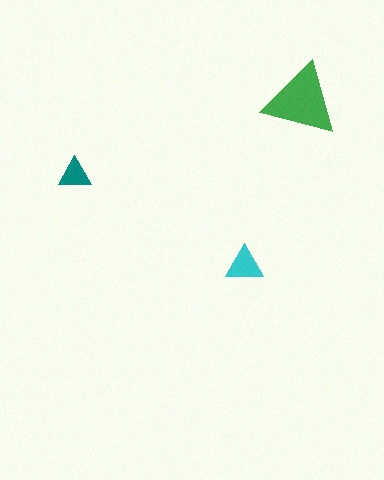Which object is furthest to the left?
The teal triangle is leftmost.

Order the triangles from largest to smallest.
the green one, the cyan one, the teal one.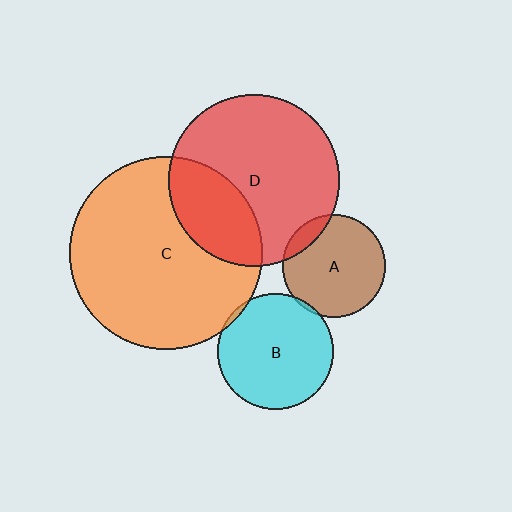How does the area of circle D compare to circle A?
Approximately 2.8 times.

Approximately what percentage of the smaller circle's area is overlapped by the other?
Approximately 10%.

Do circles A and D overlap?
Yes.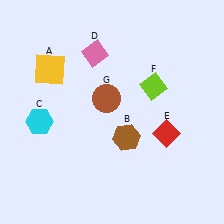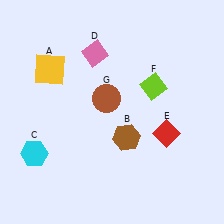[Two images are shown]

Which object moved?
The cyan hexagon (C) moved down.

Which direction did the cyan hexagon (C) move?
The cyan hexagon (C) moved down.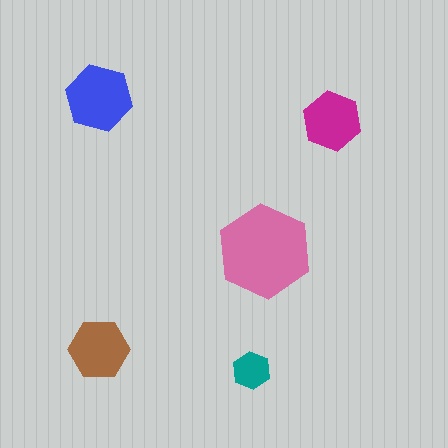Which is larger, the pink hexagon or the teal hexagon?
The pink one.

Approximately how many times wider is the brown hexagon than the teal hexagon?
About 1.5 times wider.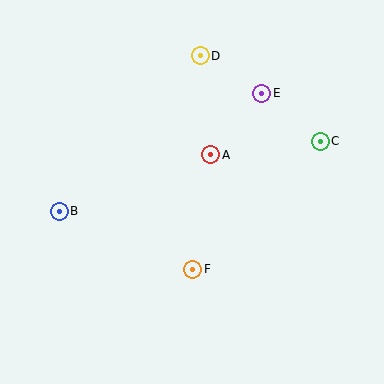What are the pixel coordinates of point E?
Point E is at (262, 93).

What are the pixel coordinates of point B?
Point B is at (59, 211).